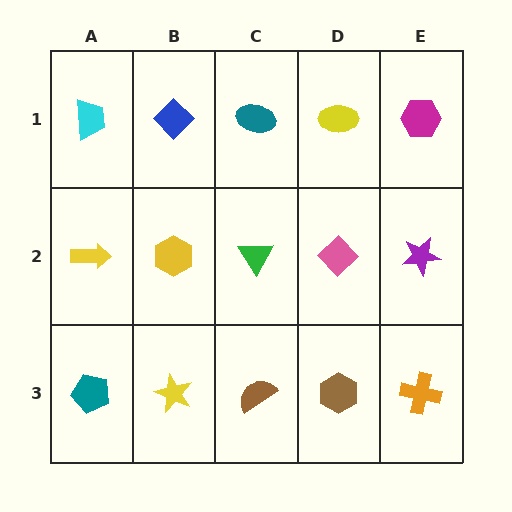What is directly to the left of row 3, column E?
A brown hexagon.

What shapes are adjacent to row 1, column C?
A green triangle (row 2, column C), a blue diamond (row 1, column B), a yellow ellipse (row 1, column D).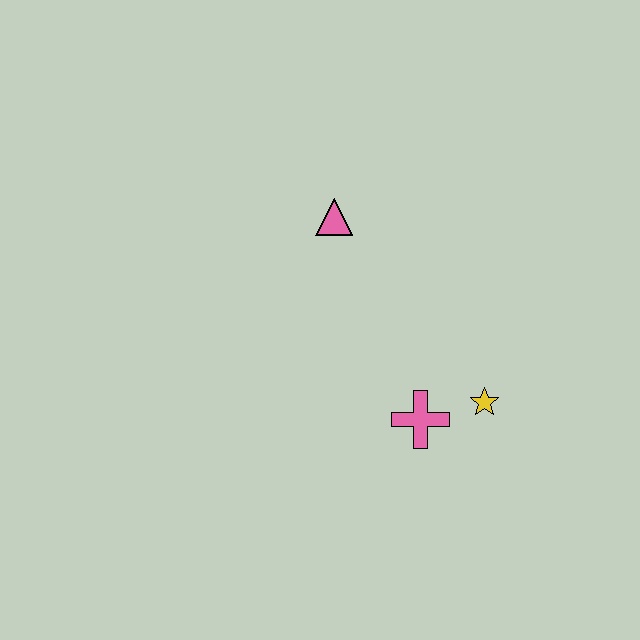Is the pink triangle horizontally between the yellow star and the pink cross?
No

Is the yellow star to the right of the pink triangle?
Yes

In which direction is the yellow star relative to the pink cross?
The yellow star is to the right of the pink cross.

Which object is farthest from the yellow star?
The pink triangle is farthest from the yellow star.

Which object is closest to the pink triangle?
The pink cross is closest to the pink triangle.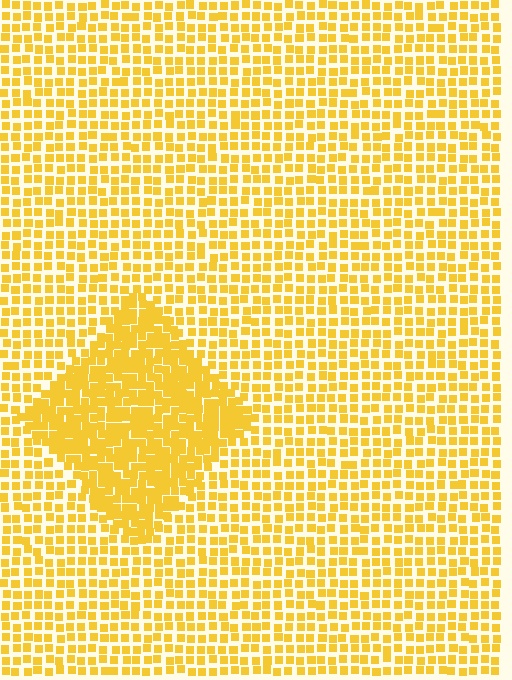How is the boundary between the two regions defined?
The boundary is defined by a change in element density (approximately 1.8x ratio). All elements are the same color, size, and shape.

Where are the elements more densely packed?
The elements are more densely packed inside the diamond boundary.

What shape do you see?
I see a diamond.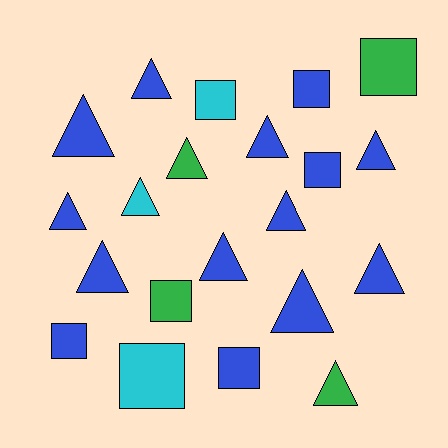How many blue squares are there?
There are 4 blue squares.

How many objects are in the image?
There are 21 objects.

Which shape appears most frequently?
Triangle, with 13 objects.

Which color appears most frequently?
Blue, with 14 objects.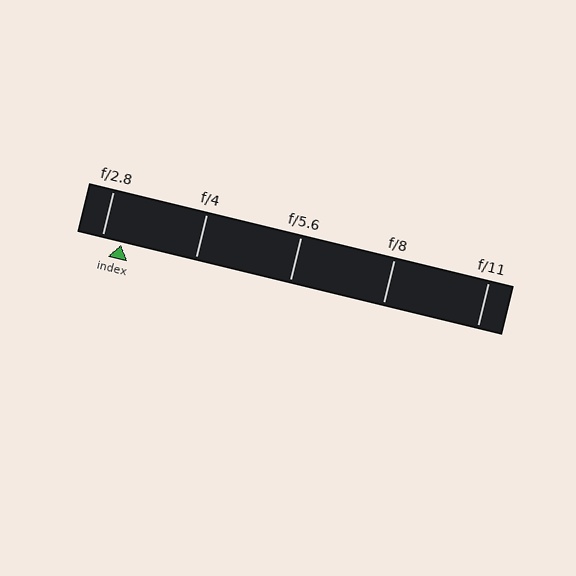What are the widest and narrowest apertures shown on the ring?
The widest aperture shown is f/2.8 and the narrowest is f/11.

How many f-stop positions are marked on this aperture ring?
There are 5 f-stop positions marked.